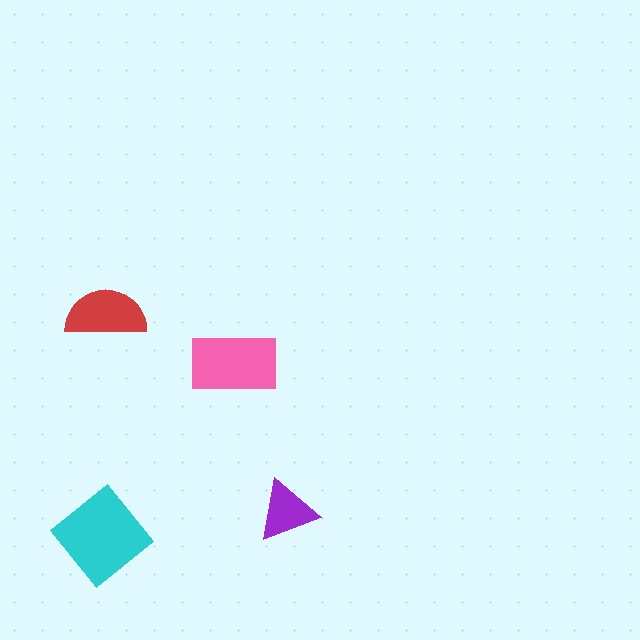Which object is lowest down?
The cyan diamond is bottommost.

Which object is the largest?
The cyan diamond.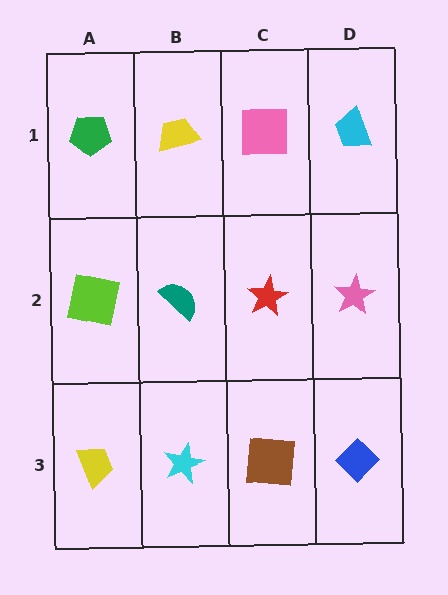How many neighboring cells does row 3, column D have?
2.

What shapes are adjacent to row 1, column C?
A red star (row 2, column C), a yellow trapezoid (row 1, column B), a cyan trapezoid (row 1, column D).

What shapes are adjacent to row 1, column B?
A teal semicircle (row 2, column B), a green pentagon (row 1, column A), a pink square (row 1, column C).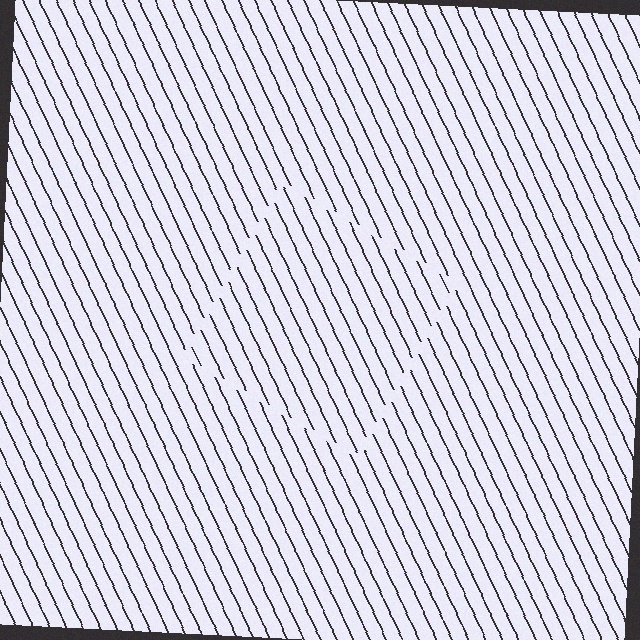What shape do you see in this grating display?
An illusory square. The interior of the shape contains the same grating, shifted by half a period — the contour is defined by the phase discontinuity where line-ends from the inner and outer gratings abut.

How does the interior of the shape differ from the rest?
The interior of the shape contains the same grating, shifted by half a period — the contour is defined by the phase discontinuity where line-ends from the inner and outer gratings abut.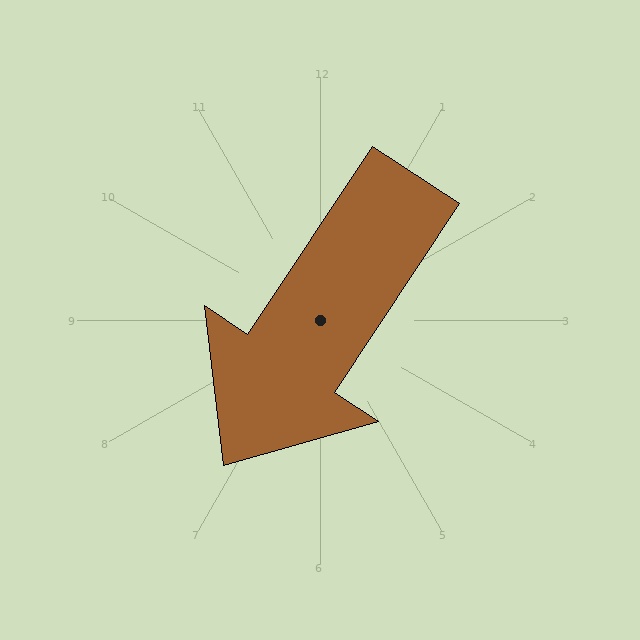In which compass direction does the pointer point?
Southwest.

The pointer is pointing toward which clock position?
Roughly 7 o'clock.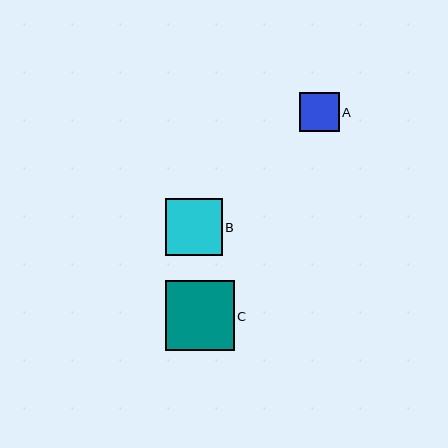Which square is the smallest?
Square A is the smallest with a size of approximately 39 pixels.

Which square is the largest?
Square C is the largest with a size of approximately 69 pixels.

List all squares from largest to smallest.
From largest to smallest: C, B, A.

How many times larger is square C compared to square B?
Square C is approximately 1.2 times the size of square B.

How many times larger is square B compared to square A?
Square B is approximately 1.4 times the size of square A.